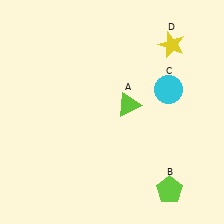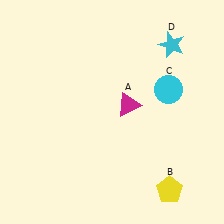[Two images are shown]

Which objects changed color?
A changed from lime to magenta. B changed from lime to yellow. D changed from yellow to cyan.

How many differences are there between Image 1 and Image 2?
There are 3 differences between the two images.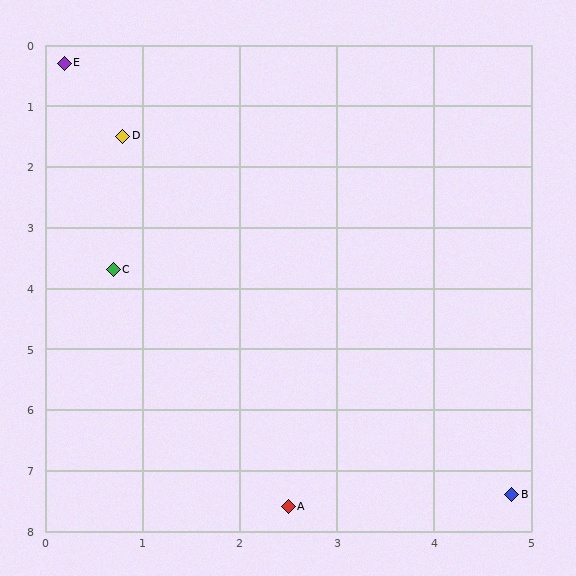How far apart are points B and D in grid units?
Points B and D are about 7.1 grid units apart.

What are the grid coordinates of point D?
Point D is at approximately (0.8, 1.5).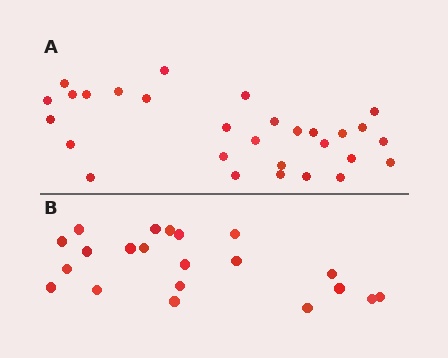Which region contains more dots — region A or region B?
Region A (the top region) has more dots.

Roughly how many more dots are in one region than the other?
Region A has roughly 8 or so more dots than region B.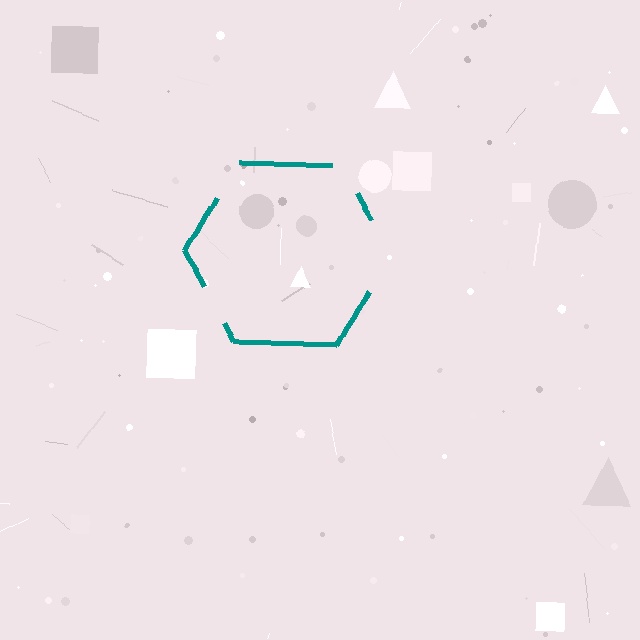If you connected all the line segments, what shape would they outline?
They would outline a hexagon.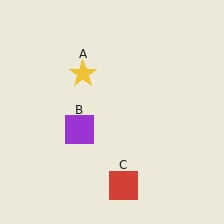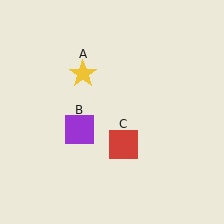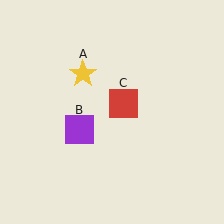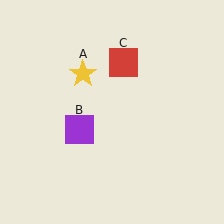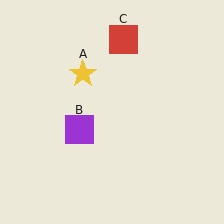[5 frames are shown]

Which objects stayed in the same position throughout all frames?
Yellow star (object A) and purple square (object B) remained stationary.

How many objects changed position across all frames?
1 object changed position: red square (object C).